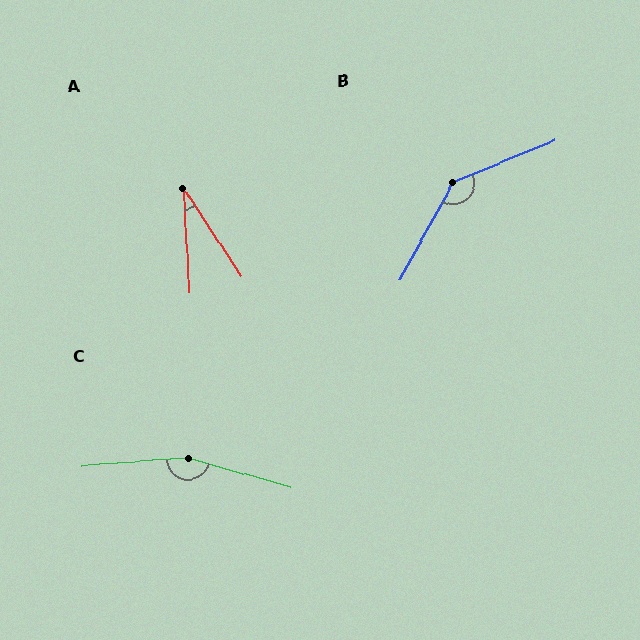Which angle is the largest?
C, at approximately 160 degrees.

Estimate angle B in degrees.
Approximately 141 degrees.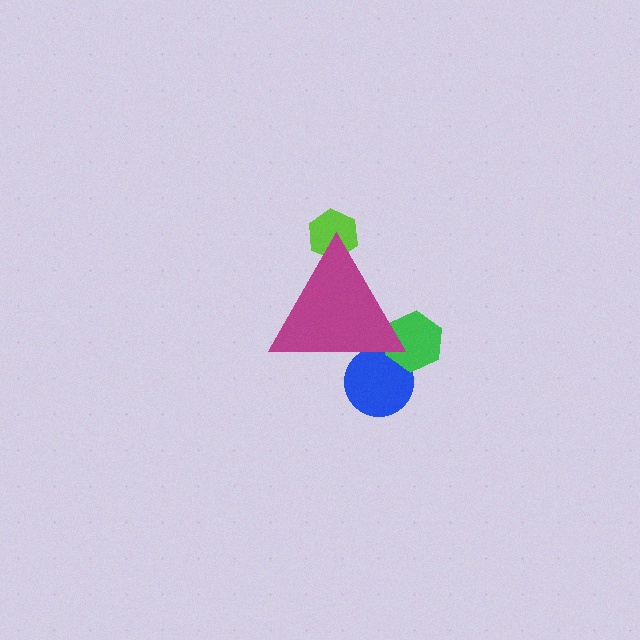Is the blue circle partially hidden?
Yes, the blue circle is partially hidden behind the magenta triangle.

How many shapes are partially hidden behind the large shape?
3 shapes are partially hidden.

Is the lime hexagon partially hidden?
Yes, the lime hexagon is partially hidden behind the magenta triangle.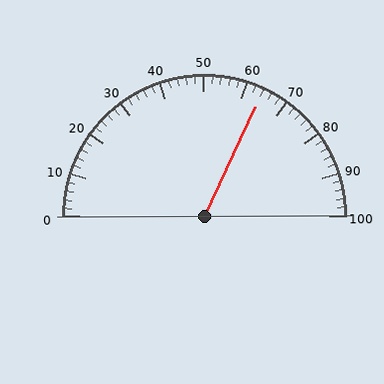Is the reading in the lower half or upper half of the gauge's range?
The reading is in the upper half of the range (0 to 100).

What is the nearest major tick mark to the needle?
The nearest major tick mark is 60.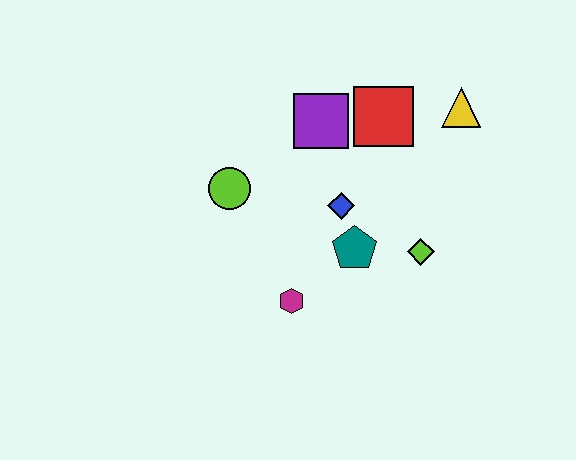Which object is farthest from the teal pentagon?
The yellow triangle is farthest from the teal pentagon.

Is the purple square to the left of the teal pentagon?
Yes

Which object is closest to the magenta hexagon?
The teal pentagon is closest to the magenta hexagon.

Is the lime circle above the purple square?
No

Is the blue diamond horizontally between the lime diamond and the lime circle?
Yes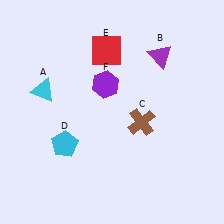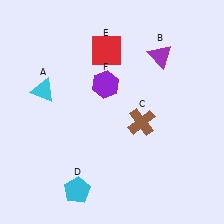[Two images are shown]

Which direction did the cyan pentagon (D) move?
The cyan pentagon (D) moved down.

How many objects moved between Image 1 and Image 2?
1 object moved between the two images.